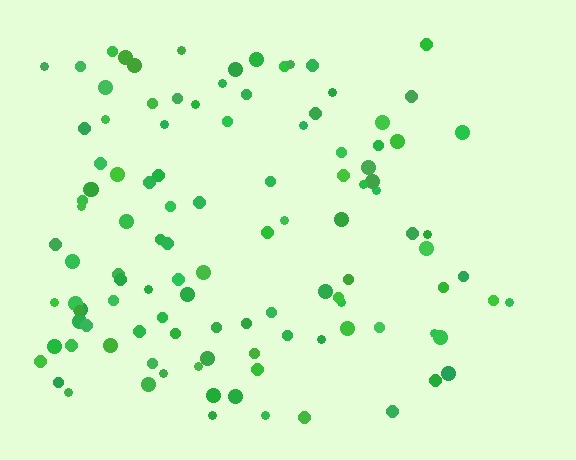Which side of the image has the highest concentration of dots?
The left.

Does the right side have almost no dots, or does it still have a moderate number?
Still a moderate number, just noticeably fewer than the left.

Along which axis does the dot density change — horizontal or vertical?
Horizontal.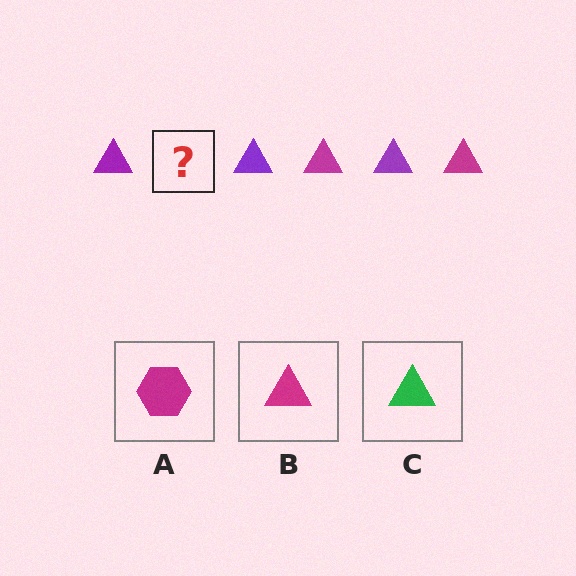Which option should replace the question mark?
Option B.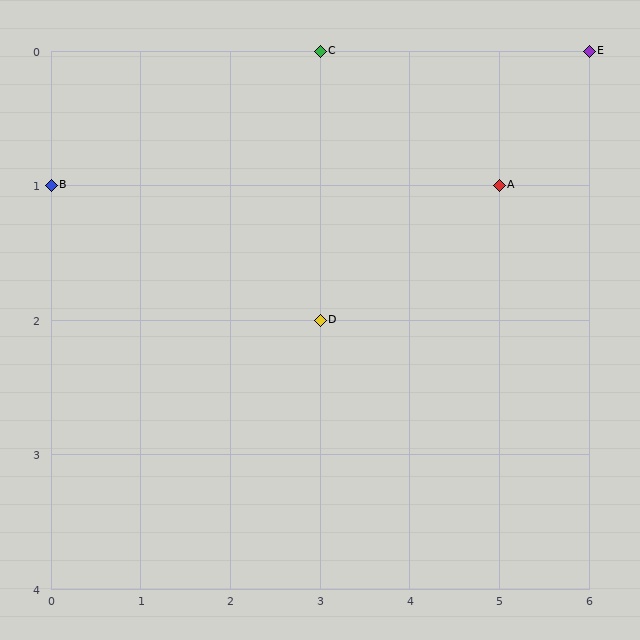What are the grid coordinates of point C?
Point C is at grid coordinates (3, 0).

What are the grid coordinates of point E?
Point E is at grid coordinates (6, 0).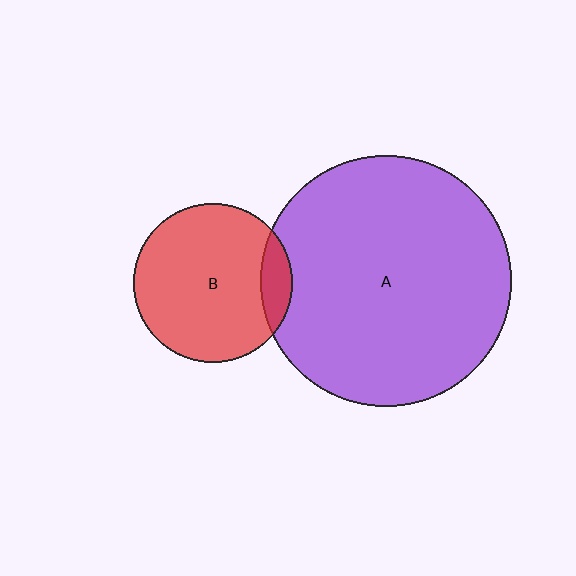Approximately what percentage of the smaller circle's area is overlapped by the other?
Approximately 10%.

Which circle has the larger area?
Circle A (purple).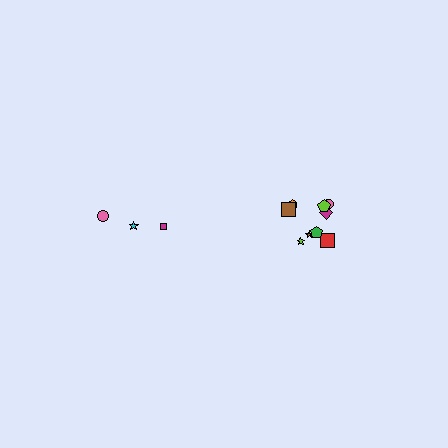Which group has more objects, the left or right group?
The right group.